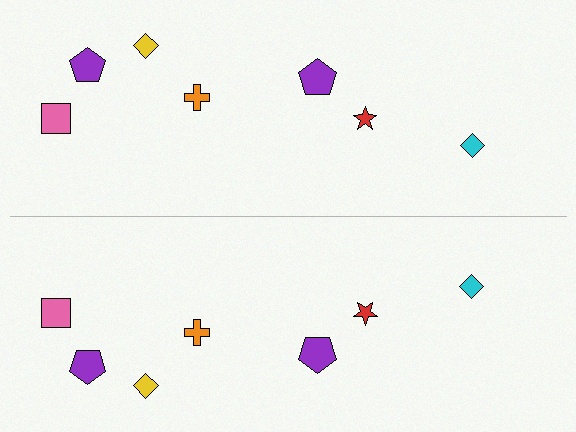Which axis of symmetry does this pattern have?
The pattern has a horizontal axis of symmetry running through the center of the image.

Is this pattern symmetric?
Yes, this pattern has bilateral (reflection) symmetry.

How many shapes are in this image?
There are 14 shapes in this image.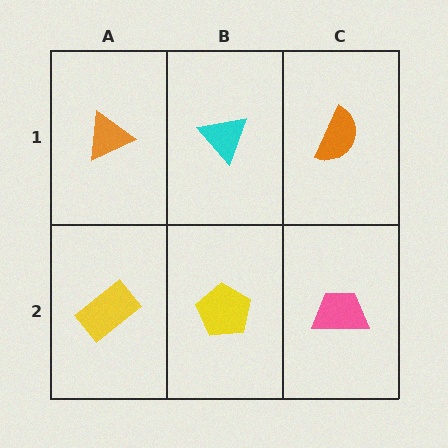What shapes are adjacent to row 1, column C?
A pink trapezoid (row 2, column C), a cyan triangle (row 1, column B).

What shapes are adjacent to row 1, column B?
A yellow pentagon (row 2, column B), an orange triangle (row 1, column A), an orange semicircle (row 1, column C).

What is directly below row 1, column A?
A yellow rectangle.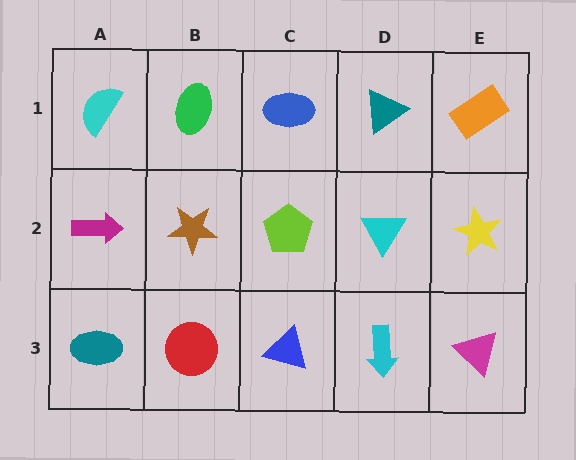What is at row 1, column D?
A teal triangle.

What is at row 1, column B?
A green ellipse.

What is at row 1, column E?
An orange rectangle.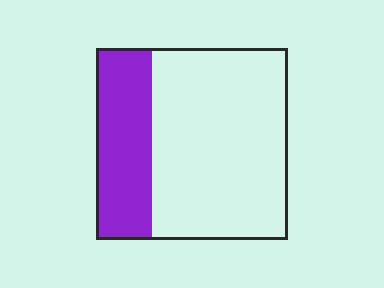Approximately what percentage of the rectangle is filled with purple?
Approximately 30%.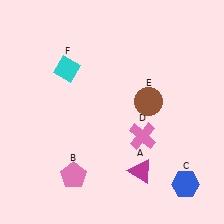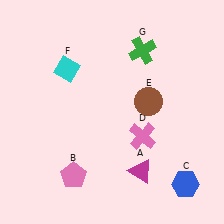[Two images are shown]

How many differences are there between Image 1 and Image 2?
There is 1 difference between the two images.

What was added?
A green cross (G) was added in Image 2.